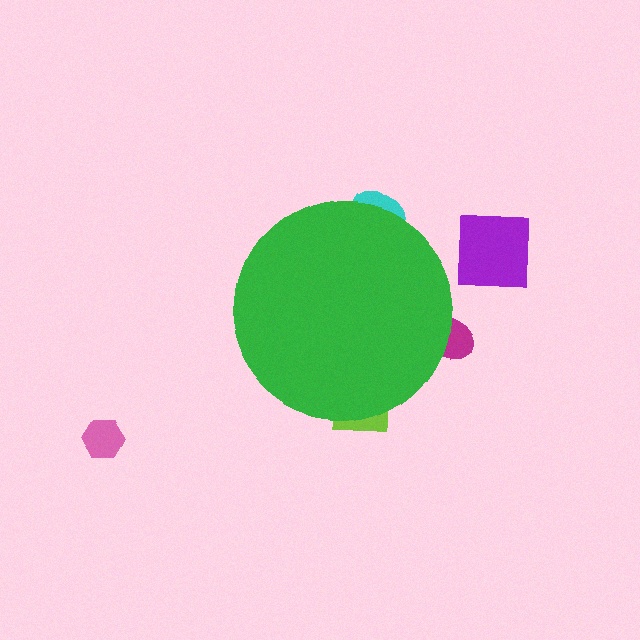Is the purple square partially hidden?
No, the purple square is fully visible.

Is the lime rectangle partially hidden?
Yes, the lime rectangle is partially hidden behind the green circle.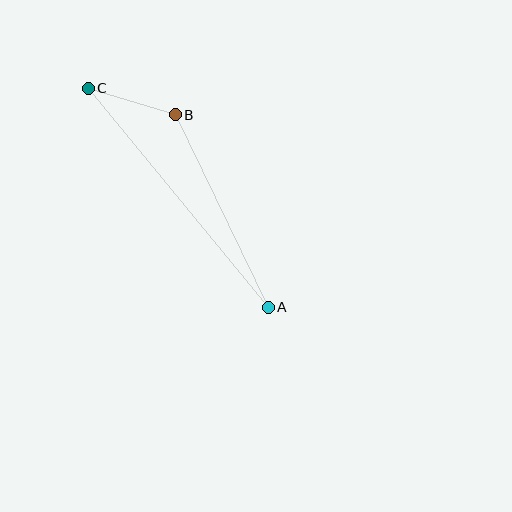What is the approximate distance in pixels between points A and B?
The distance between A and B is approximately 214 pixels.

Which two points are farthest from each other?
Points A and C are farthest from each other.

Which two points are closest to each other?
Points B and C are closest to each other.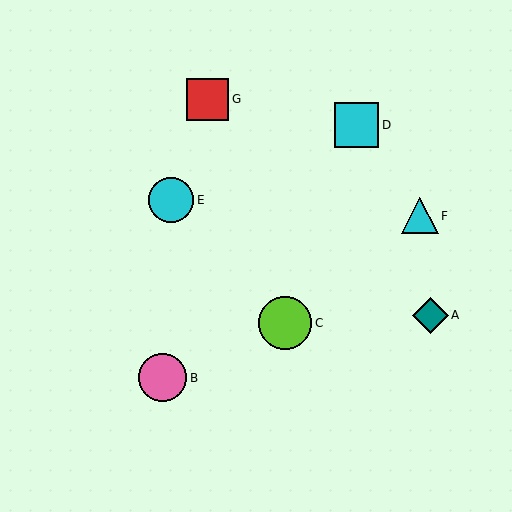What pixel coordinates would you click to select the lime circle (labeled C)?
Click at (285, 323) to select the lime circle C.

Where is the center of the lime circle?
The center of the lime circle is at (285, 323).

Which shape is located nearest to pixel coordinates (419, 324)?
The teal diamond (labeled A) at (430, 316) is nearest to that location.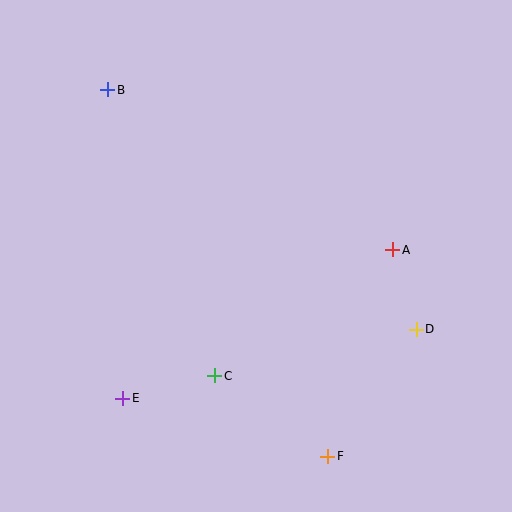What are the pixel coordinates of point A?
Point A is at (393, 250).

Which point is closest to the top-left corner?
Point B is closest to the top-left corner.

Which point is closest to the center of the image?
Point C at (215, 376) is closest to the center.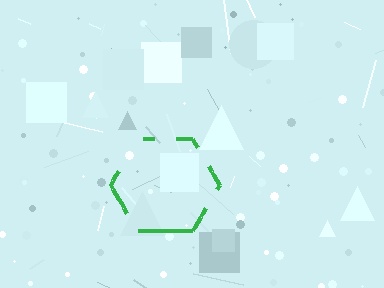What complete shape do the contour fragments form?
The contour fragments form a hexagon.